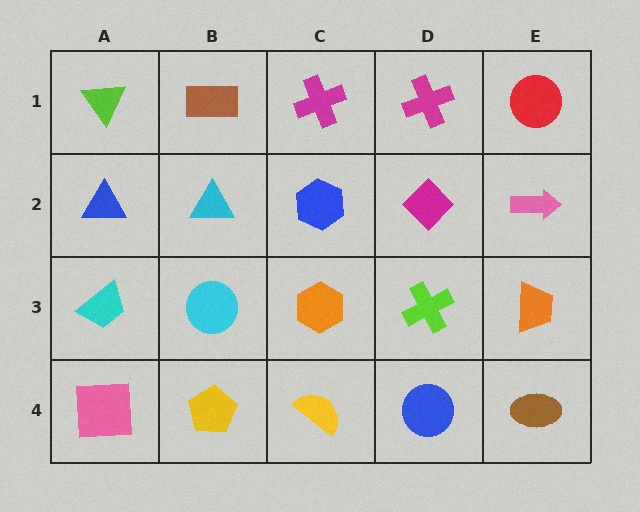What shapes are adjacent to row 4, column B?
A cyan circle (row 3, column B), a pink square (row 4, column A), a yellow semicircle (row 4, column C).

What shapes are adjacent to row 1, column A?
A blue triangle (row 2, column A), a brown rectangle (row 1, column B).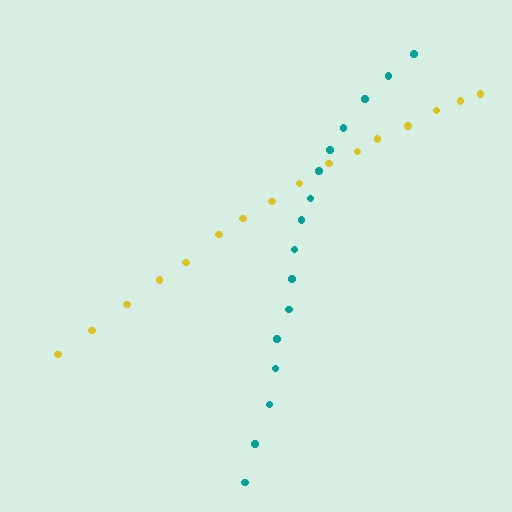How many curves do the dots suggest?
There are 2 distinct paths.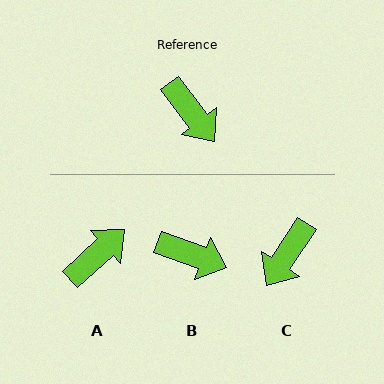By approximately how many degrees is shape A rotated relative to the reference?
Approximately 95 degrees counter-clockwise.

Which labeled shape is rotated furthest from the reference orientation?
A, about 95 degrees away.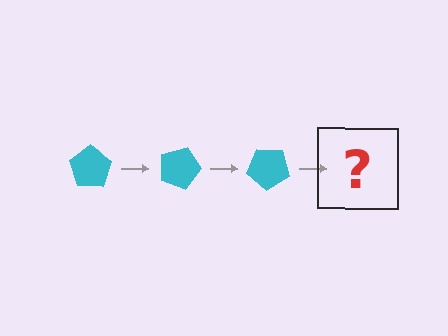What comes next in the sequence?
The next element should be a cyan pentagon rotated 60 degrees.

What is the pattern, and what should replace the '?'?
The pattern is that the pentagon rotates 20 degrees each step. The '?' should be a cyan pentagon rotated 60 degrees.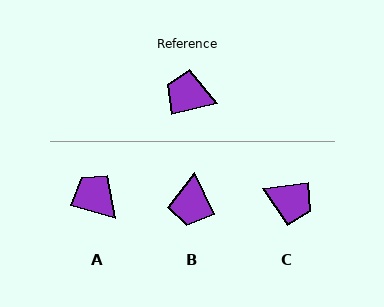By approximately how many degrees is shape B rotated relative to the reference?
Approximately 102 degrees counter-clockwise.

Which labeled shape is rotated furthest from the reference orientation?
C, about 175 degrees away.